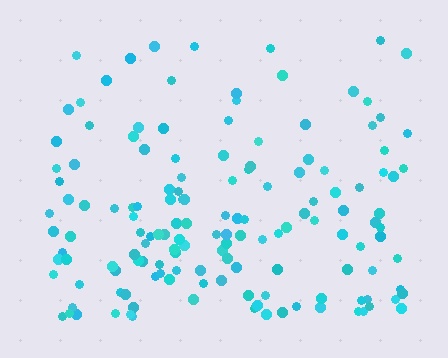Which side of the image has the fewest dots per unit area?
The top.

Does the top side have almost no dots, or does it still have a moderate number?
Still a moderate number, just noticeably fewer than the bottom.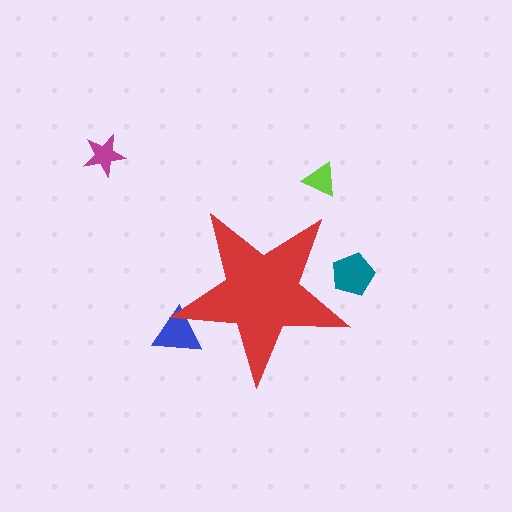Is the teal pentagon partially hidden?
Yes, the teal pentagon is partially hidden behind the red star.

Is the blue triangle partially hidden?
Yes, the blue triangle is partially hidden behind the red star.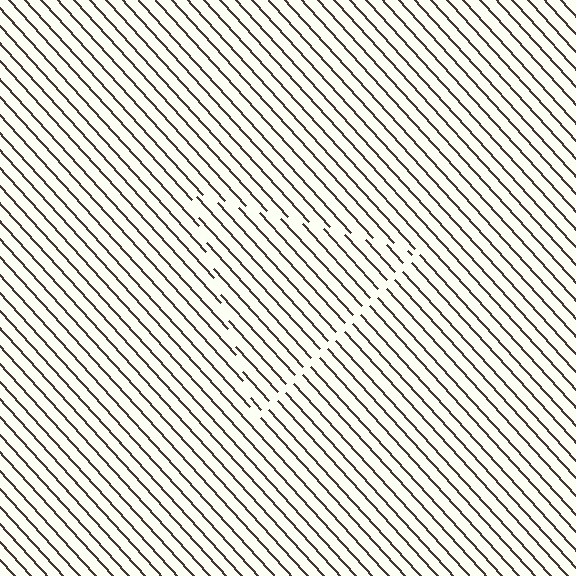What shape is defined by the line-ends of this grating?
An illusory triangle. The interior of the shape contains the same grating, shifted by half a period — the contour is defined by the phase discontinuity where line-ends from the inner and outer gratings abut.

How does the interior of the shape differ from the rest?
The interior of the shape contains the same grating, shifted by half a period — the contour is defined by the phase discontinuity where line-ends from the inner and outer gratings abut.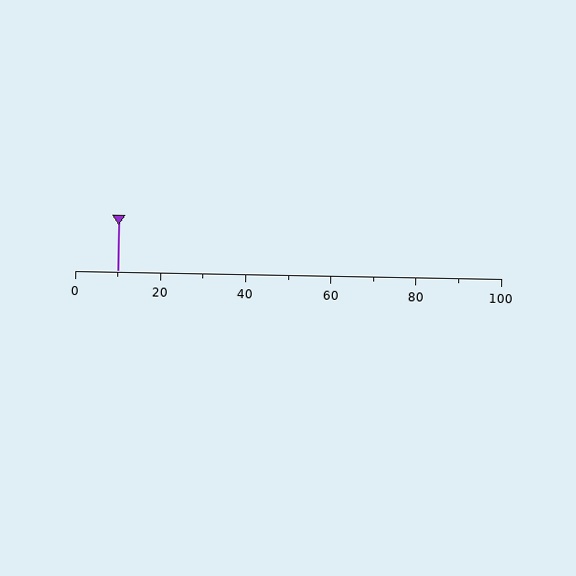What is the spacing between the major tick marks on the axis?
The major ticks are spaced 20 apart.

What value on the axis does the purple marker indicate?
The marker indicates approximately 10.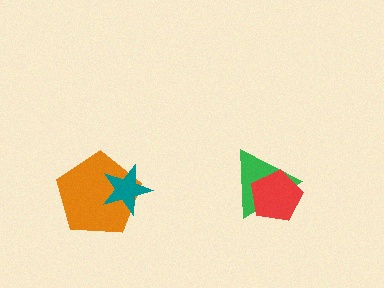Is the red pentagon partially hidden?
No, no other shape covers it.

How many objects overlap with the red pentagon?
1 object overlaps with the red pentagon.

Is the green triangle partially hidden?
Yes, it is partially covered by another shape.